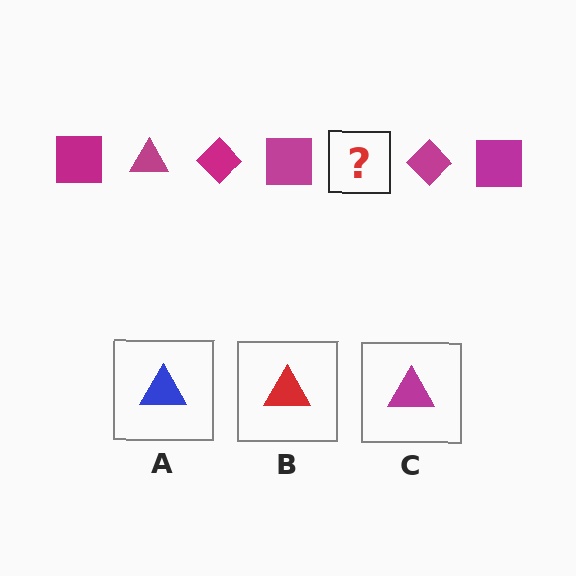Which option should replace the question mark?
Option C.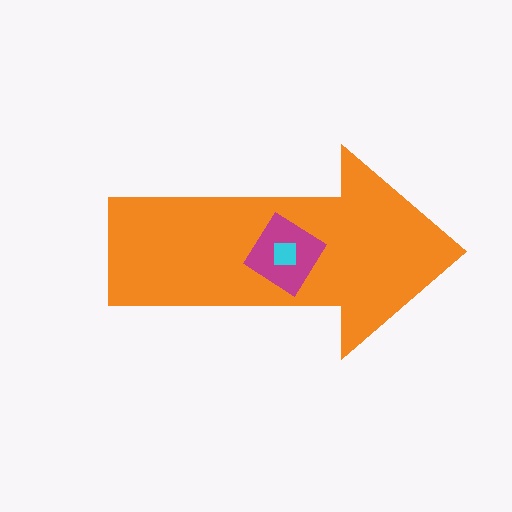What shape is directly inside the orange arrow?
The magenta diamond.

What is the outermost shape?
The orange arrow.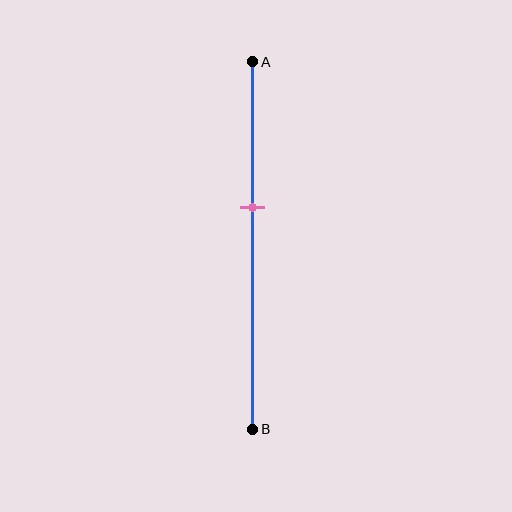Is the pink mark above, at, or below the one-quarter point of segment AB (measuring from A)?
The pink mark is below the one-quarter point of segment AB.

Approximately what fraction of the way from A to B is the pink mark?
The pink mark is approximately 40% of the way from A to B.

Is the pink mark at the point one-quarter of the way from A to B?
No, the mark is at about 40% from A, not at the 25% one-quarter point.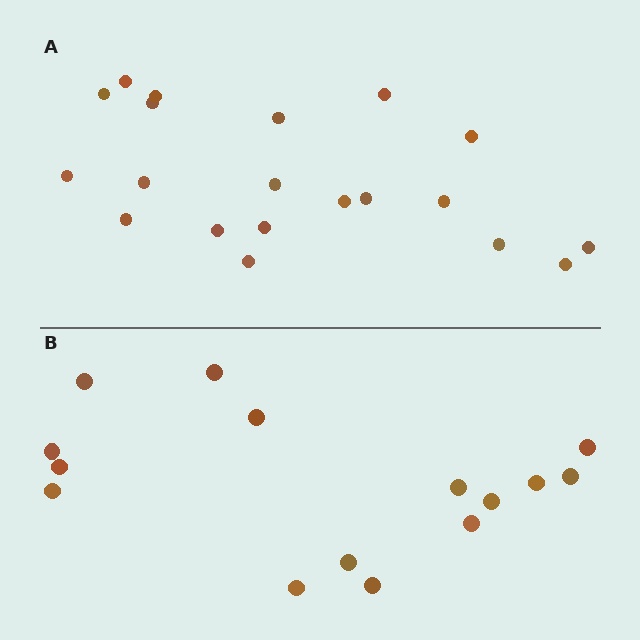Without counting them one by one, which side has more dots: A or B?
Region A (the top region) has more dots.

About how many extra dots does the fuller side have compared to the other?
Region A has about 5 more dots than region B.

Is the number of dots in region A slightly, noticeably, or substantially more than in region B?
Region A has noticeably more, but not dramatically so. The ratio is roughly 1.3 to 1.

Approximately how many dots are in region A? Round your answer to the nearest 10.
About 20 dots.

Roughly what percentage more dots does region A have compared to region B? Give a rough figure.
About 35% more.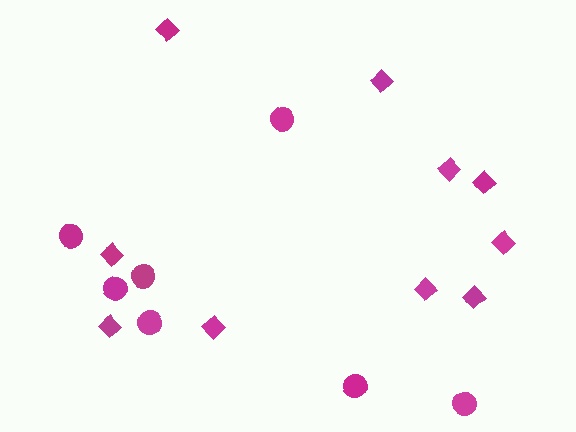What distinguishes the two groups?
There are 2 groups: one group of circles (7) and one group of diamonds (10).